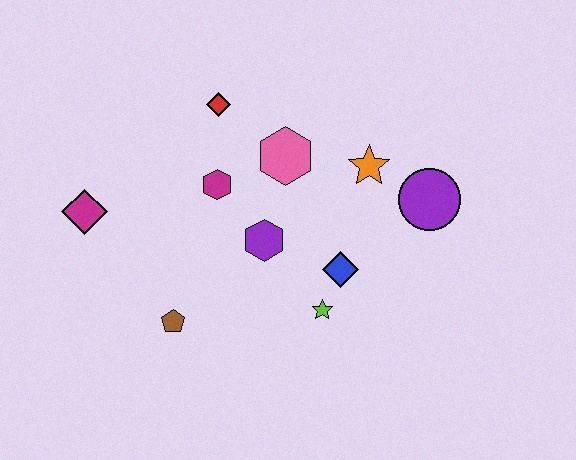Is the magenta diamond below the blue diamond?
No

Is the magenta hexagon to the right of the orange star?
No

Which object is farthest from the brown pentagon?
The purple circle is farthest from the brown pentagon.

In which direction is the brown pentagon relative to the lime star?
The brown pentagon is to the left of the lime star.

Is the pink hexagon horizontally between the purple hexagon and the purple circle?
Yes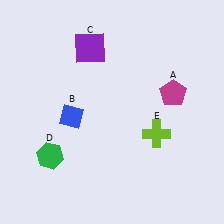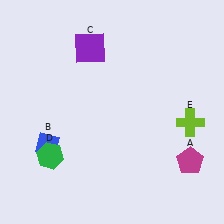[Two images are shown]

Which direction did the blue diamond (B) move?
The blue diamond (B) moved down.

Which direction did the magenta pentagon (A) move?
The magenta pentagon (A) moved down.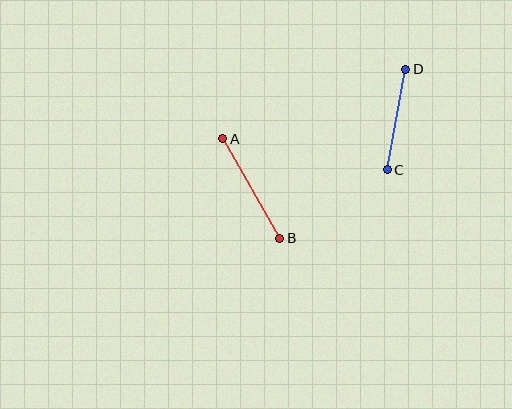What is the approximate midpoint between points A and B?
The midpoint is at approximately (251, 189) pixels.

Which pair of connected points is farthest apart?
Points A and B are farthest apart.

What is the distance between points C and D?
The distance is approximately 102 pixels.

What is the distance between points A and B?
The distance is approximately 115 pixels.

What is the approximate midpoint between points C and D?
The midpoint is at approximately (397, 120) pixels.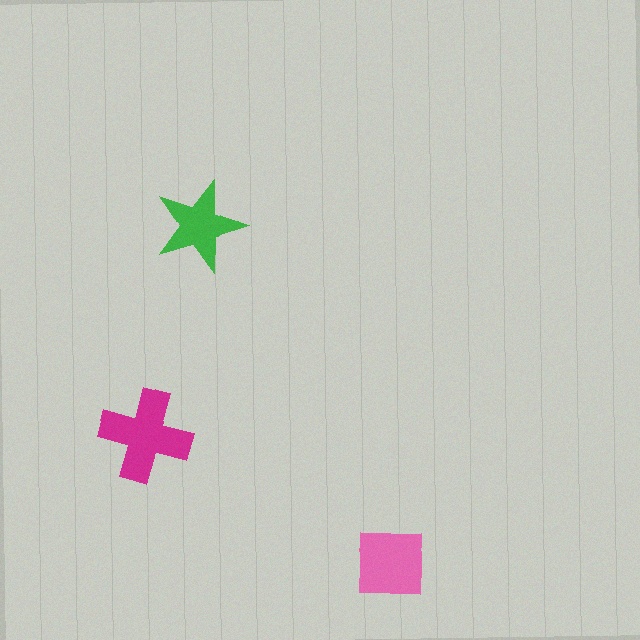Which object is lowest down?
The pink square is bottommost.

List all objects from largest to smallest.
The magenta cross, the pink square, the green star.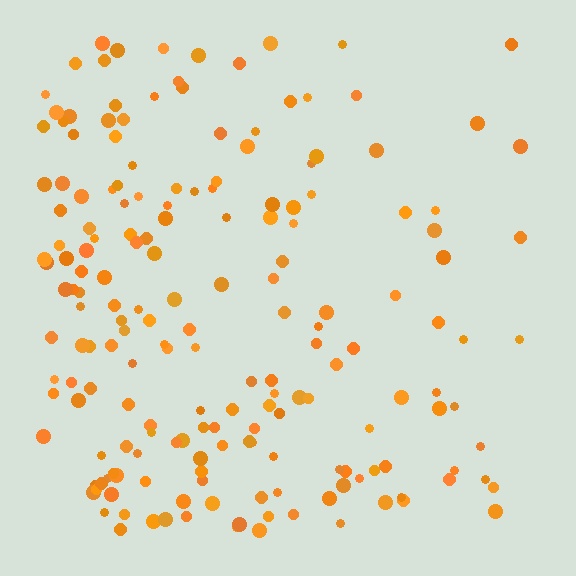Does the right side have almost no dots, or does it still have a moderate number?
Still a moderate number, just noticeably fewer than the left.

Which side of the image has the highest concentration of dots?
The left.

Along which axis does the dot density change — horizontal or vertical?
Horizontal.